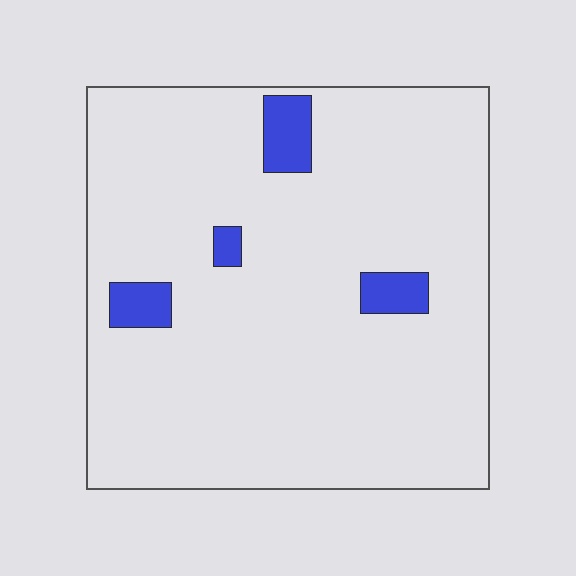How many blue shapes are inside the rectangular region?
4.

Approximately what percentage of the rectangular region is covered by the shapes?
Approximately 5%.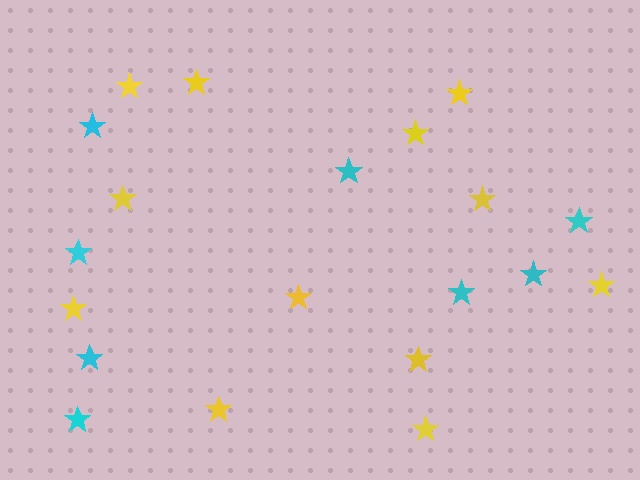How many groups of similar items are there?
There are 2 groups: one group of yellow stars (12) and one group of cyan stars (8).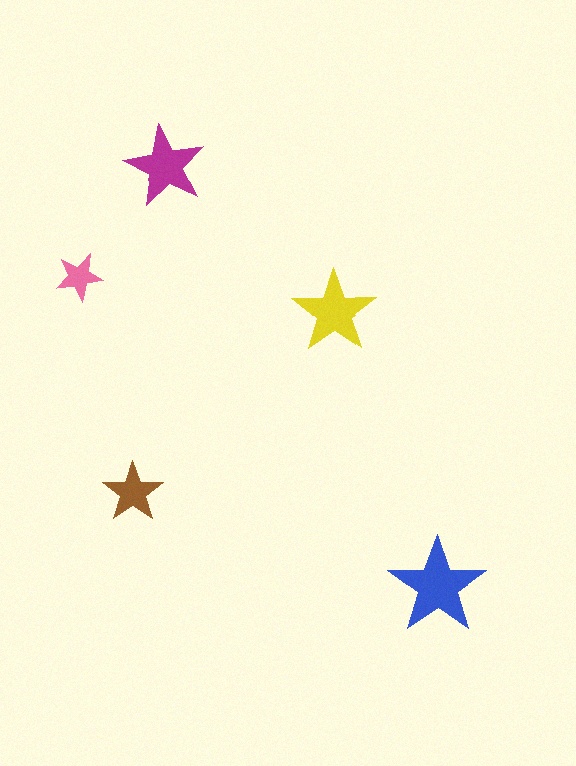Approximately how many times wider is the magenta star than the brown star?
About 1.5 times wider.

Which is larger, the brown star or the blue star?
The blue one.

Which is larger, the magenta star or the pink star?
The magenta one.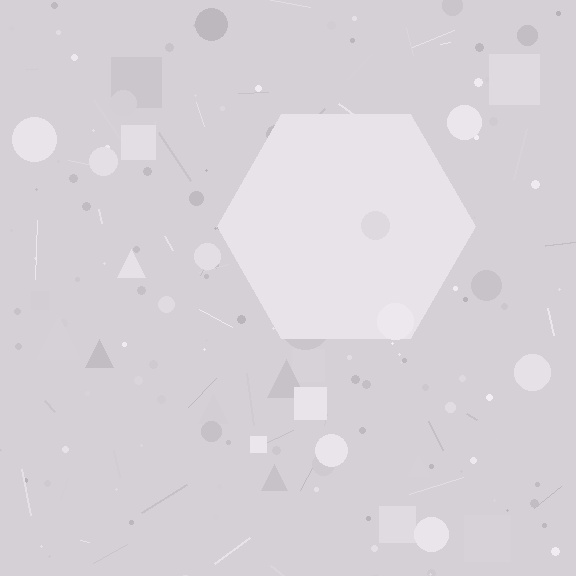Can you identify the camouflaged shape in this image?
The camouflaged shape is a hexagon.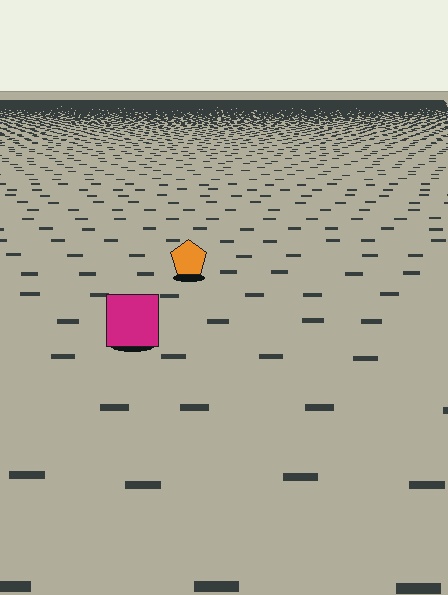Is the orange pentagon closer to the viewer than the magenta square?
No. The magenta square is closer — you can tell from the texture gradient: the ground texture is coarser near it.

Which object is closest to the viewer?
The magenta square is closest. The texture marks near it are larger and more spread out.